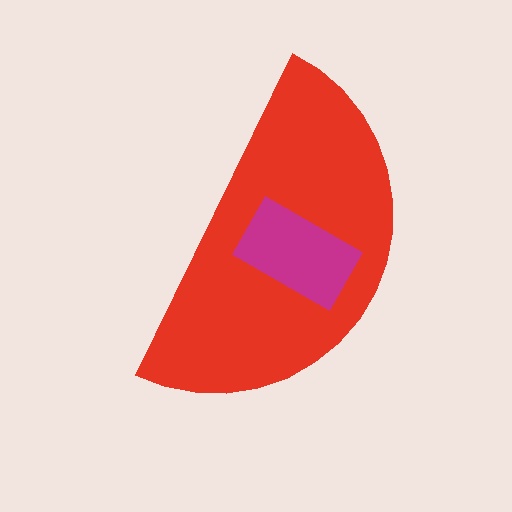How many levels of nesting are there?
2.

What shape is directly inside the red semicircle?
The magenta rectangle.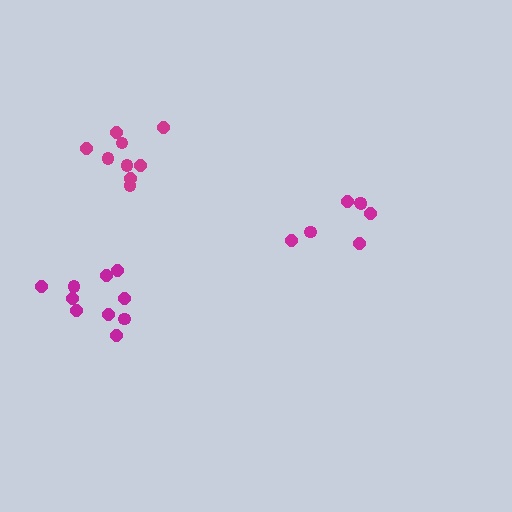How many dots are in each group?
Group 1: 10 dots, Group 2: 7 dots, Group 3: 9 dots (26 total).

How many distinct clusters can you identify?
There are 3 distinct clusters.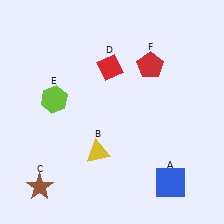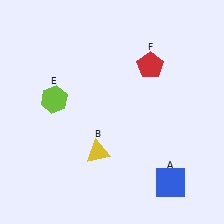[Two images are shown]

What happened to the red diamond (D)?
The red diamond (D) was removed in Image 2. It was in the top-left area of Image 1.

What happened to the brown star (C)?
The brown star (C) was removed in Image 2. It was in the bottom-left area of Image 1.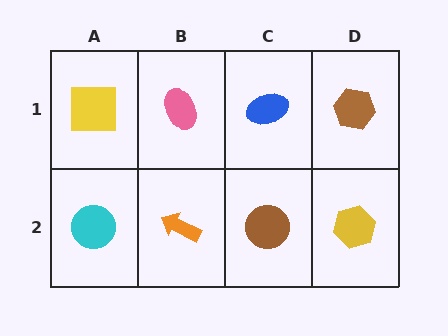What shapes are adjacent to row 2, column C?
A blue ellipse (row 1, column C), an orange arrow (row 2, column B), a yellow hexagon (row 2, column D).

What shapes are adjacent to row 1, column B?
An orange arrow (row 2, column B), a yellow square (row 1, column A), a blue ellipse (row 1, column C).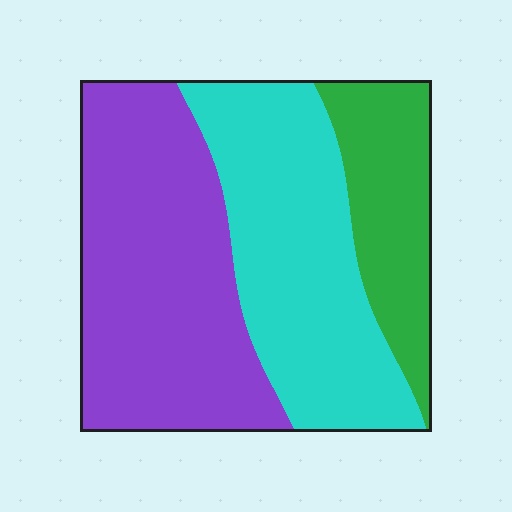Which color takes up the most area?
Purple, at roughly 45%.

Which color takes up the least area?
Green, at roughly 20%.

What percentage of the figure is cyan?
Cyan takes up about three eighths (3/8) of the figure.